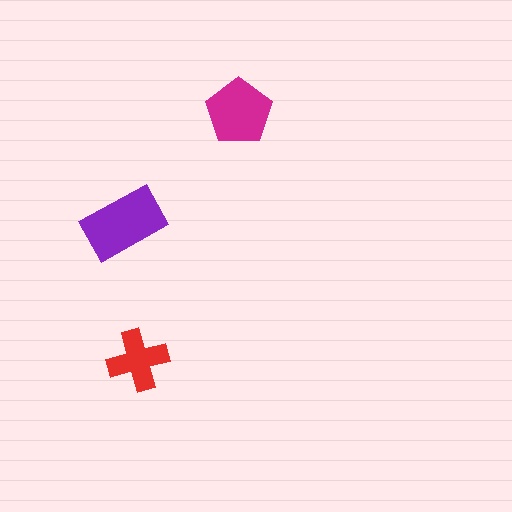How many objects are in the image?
There are 3 objects in the image.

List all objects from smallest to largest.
The red cross, the magenta pentagon, the purple rectangle.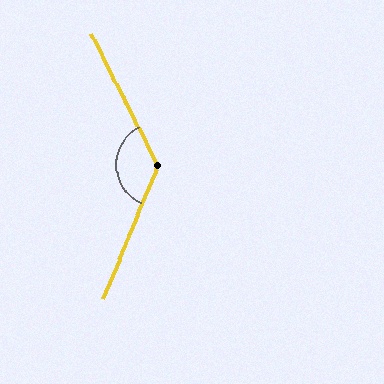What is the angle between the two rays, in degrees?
Approximately 131 degrees.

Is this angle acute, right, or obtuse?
It is obtuse.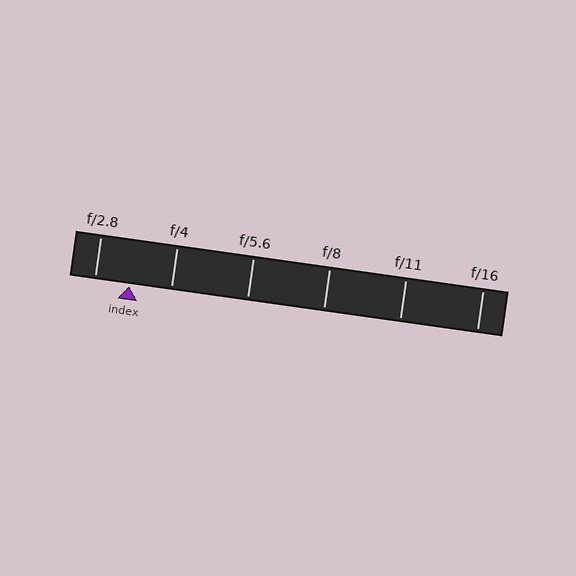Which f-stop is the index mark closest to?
The index mark is closest to f/2.8.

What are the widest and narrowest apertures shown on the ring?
The widest aperture shown is f/2.8 and the narrowest is f/16.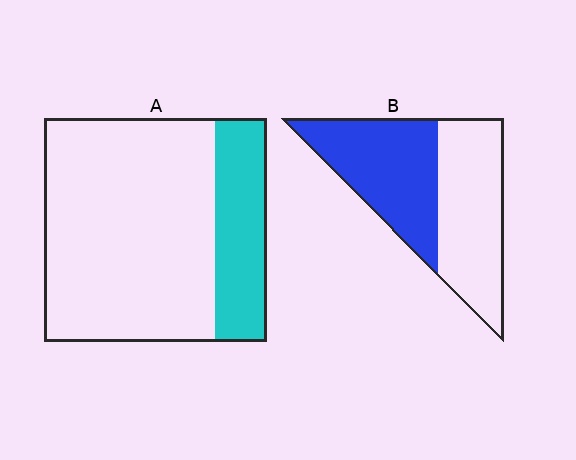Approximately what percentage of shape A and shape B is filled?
A is approximately 25% and B is approximately 50%.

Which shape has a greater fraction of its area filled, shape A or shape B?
Shape B.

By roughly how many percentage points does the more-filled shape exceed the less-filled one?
By roughly 25 percentage points (B over A).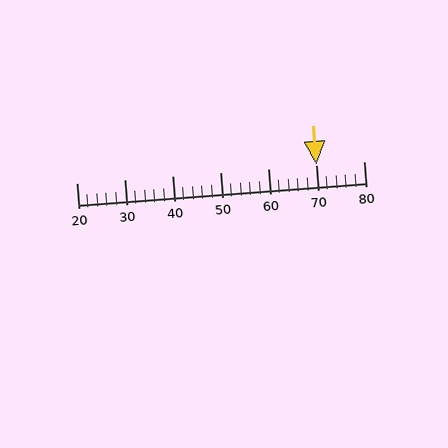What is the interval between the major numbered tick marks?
The major tick marks are spaced 10 units apart.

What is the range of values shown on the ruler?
The ruler shows values from 20 to 80.